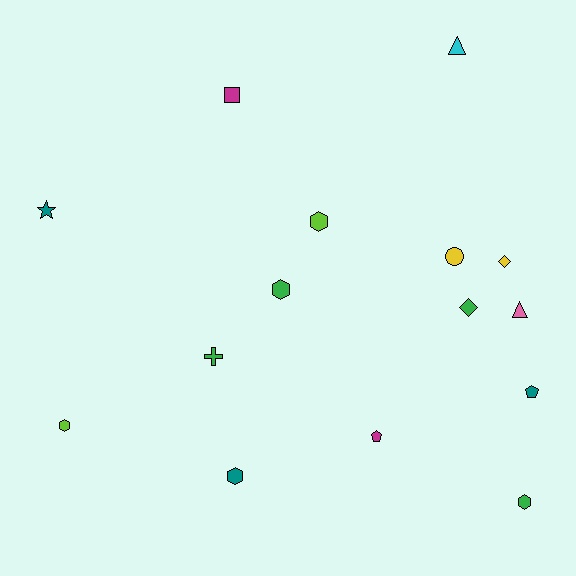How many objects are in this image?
There are 15 objects.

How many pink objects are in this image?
There is 1 pink object.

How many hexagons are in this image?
There are 5 hexagons.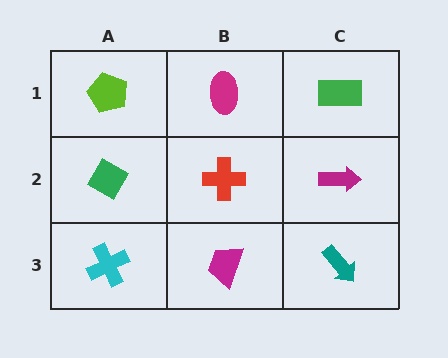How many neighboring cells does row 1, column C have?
2.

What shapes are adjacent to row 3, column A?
A green diamond (row 2, column A), a magenta trapezoid (row 3, column B).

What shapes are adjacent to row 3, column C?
A magenta arrow (row 2, column C), a magenta trapezoid (row 3, column B).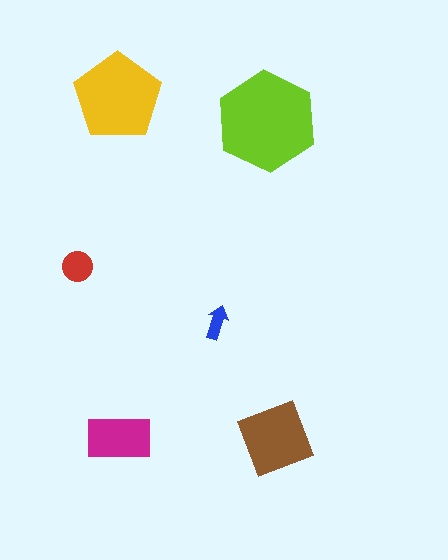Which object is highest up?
The yellow pentagon is topmost.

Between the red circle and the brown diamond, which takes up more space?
The brown diamond.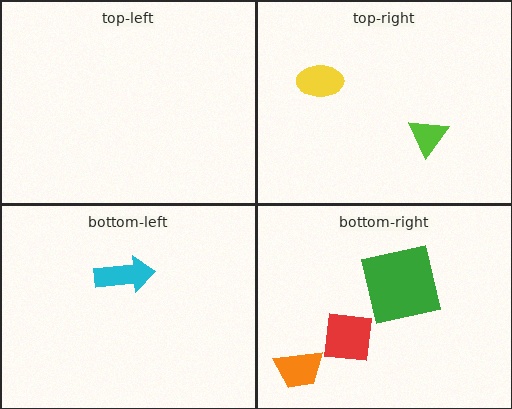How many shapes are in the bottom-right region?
3.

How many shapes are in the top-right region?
2.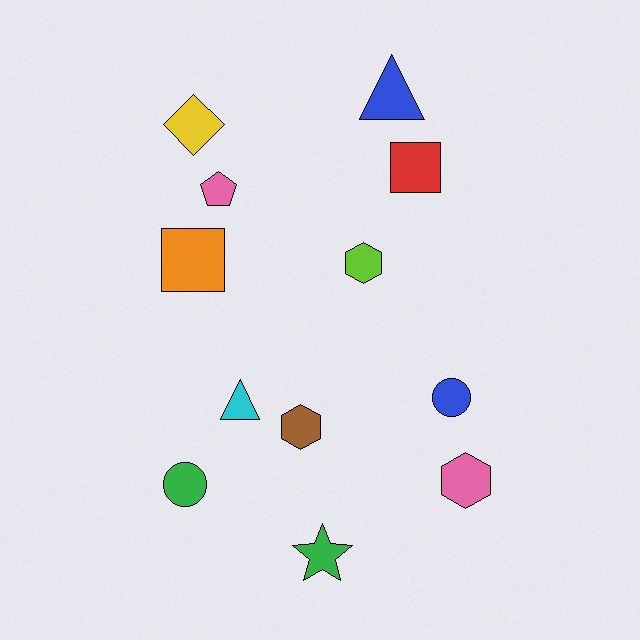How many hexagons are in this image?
There are 3 hexagons.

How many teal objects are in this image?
There are no teal objects.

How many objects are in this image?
There are 12 objects.